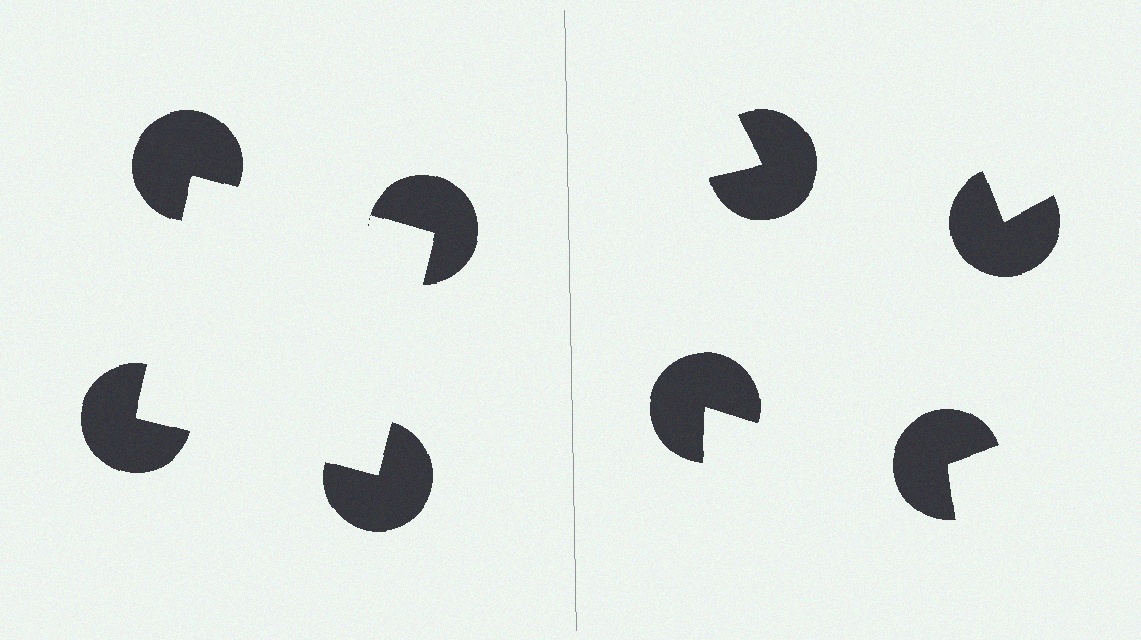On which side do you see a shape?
An illusory square appears on the left side. On the right side the wedge cuts are rotated, so no coherent shape forms.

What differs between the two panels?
The pac-man discs are positioned identically on both sides; only the wedge orientations differ. On the left they align to a square; on the right they are misaligned.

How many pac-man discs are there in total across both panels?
8 — 4 on each side.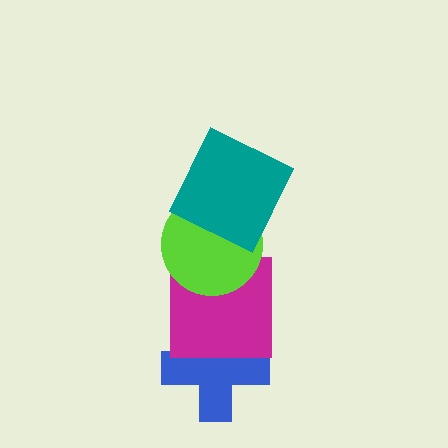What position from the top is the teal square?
The teal square is 1st from the top.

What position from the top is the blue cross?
The blue cross is 4th from the top.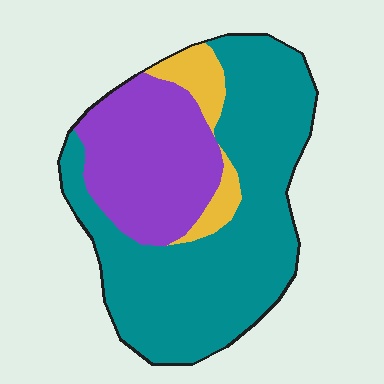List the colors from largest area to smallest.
From largest to smallest: teal, purple, yellow.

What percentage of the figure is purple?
Purple takes up about one third (1/3) of the figure.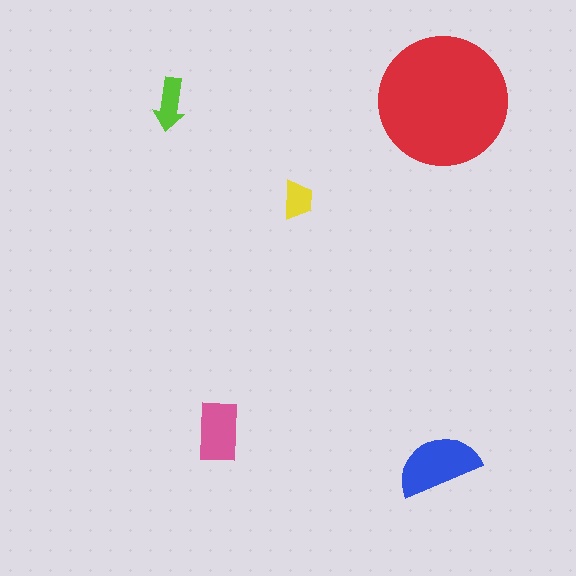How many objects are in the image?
There are 5 objects in the image.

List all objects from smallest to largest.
The yellow trapezoid, the lime arrow, the pink rectangle, the blue semicircle, the red circle.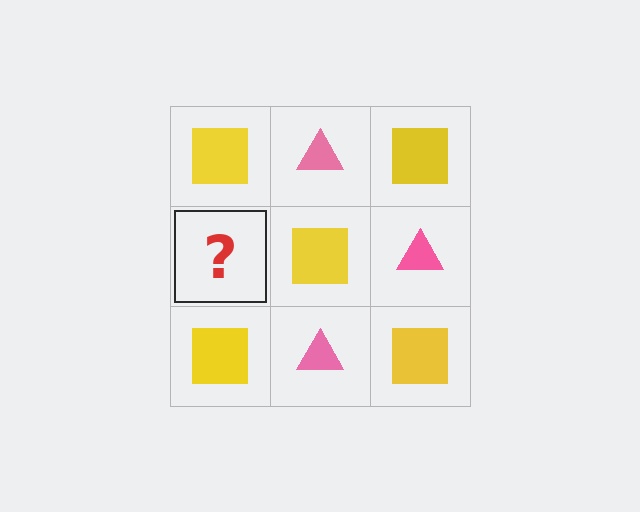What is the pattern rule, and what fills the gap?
The rule is that it alternates yellow square and pink triangle in a checkerboard pattern. The gap should be filled with a pink triangle.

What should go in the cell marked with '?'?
The missing cell should contain a pink triangle.